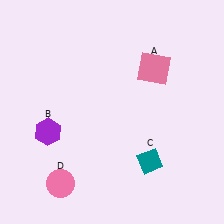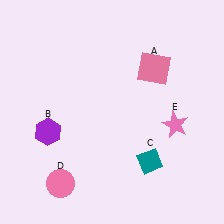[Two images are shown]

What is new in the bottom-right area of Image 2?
A pink star (E) was added in the bottom-right area of Image 2.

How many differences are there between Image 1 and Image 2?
There is 1 difference between the two images.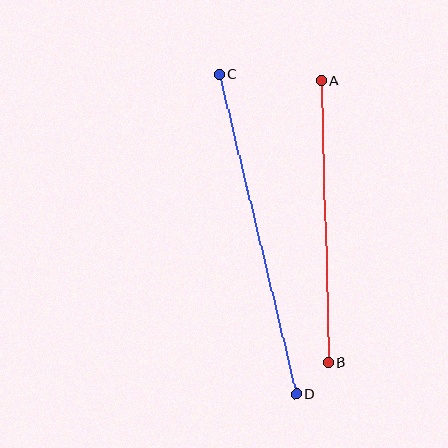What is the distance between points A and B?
The distance is approximately 282 pixels.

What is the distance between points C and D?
The distance is approximately 329 pixels.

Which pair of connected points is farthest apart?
Points C and D are farthest apart.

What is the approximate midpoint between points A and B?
The midpoint is at approximately (325, 222) pixels.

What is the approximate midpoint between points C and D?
The midpoint is at approximately (258, 234) pixels.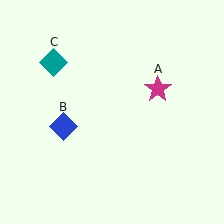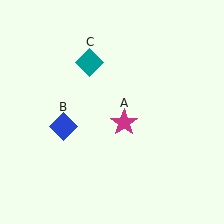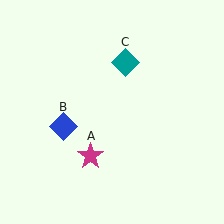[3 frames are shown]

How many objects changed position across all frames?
2 objects changed position: magenta star (object A), teal diamond (object C).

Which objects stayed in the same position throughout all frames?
Blue diamond (object B) remained stationary.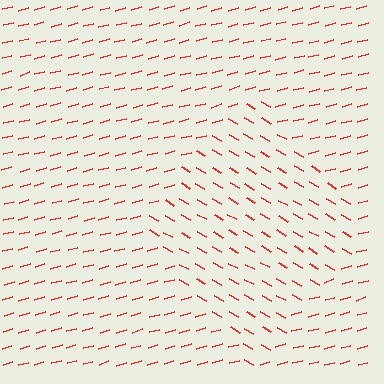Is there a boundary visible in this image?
Yes, there is a texture boundary formed by a change in line orientation.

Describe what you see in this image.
The image is filled with small red line segments. A diamond region in the image has lines oriented differently from the surrounding lines, creating a visible texture boundary.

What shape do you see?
I see a diamond.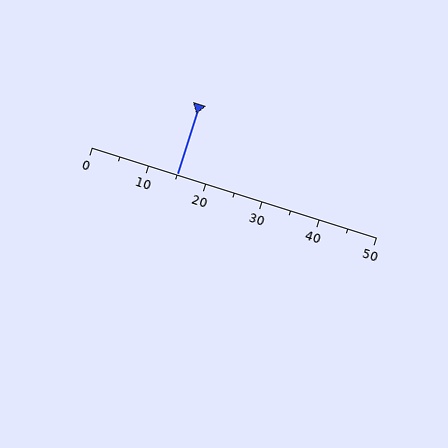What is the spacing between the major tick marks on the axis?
The major ticks are spaced 10 apart.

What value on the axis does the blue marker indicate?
The marker indicates approximately 15.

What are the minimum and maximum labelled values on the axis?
The axis runs from 0 to 50.